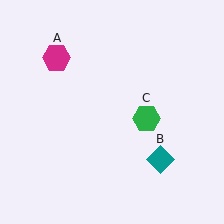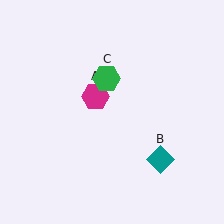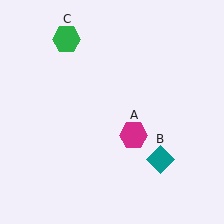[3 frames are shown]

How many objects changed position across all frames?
2 objects changed position: magenta hexagon (object A), green hexagon (object C).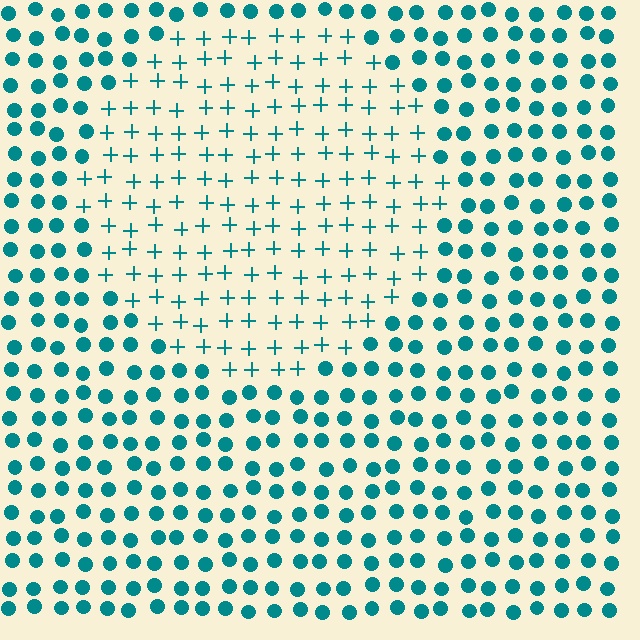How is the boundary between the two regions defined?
The boundary is defined by a change in element shape: plus signs inside vs. circles outside. All elements share the same color and spacing.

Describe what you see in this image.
The image is filled with small teal elements arranged in a uniform grid. A circle-shaped region contains plus signs, while the surrounding area contains circles. The boundary is defined purely by the change in element shape.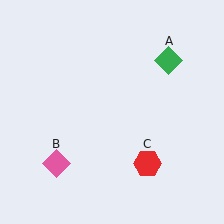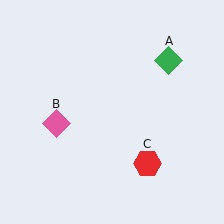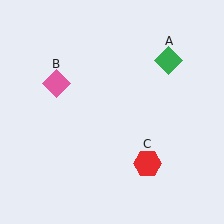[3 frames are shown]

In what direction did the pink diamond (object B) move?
The pink diamond (object B) moved up.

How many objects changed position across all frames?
1 object changed position: pink diamond (object B).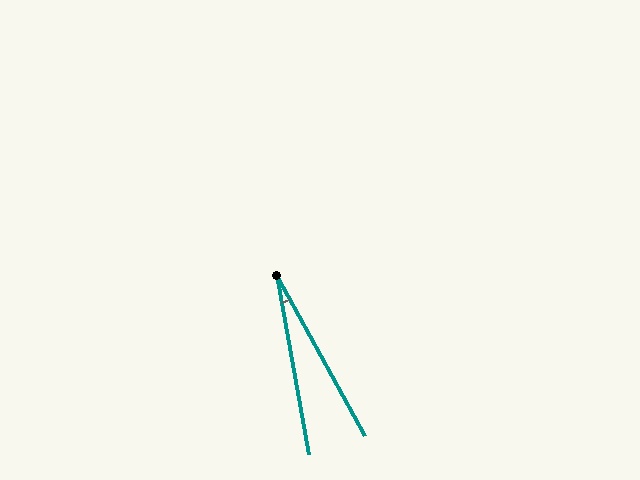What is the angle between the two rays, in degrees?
Approximately 19 degrees.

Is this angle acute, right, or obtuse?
It is acute.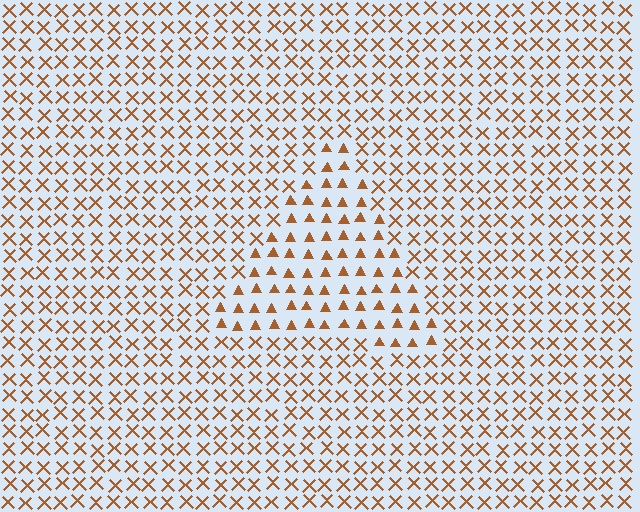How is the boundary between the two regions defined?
The boundary is defined by a change in element shape: triangles inside vs. X marks outside. All elements share the same color and spacing.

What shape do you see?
I see a triangle.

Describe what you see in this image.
The image is filled with small brown elements arranged in a uniform grid. A triangle-shaped region contains triangles, while the surrounding area contains X marks. The boundary is defined purely by the change in element shape.